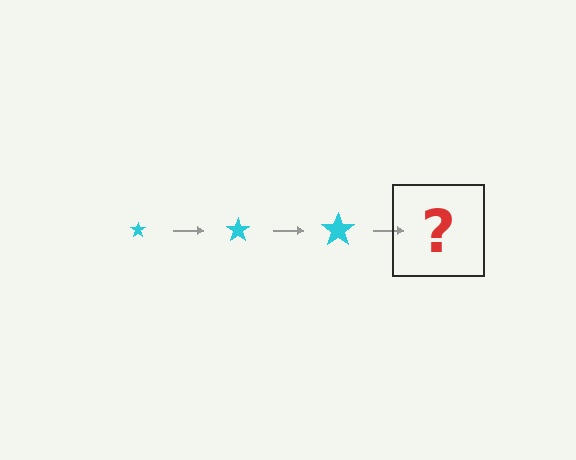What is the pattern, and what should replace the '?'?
The pattern is that the star gets progressively larger each step. The '?' should be a cyan star, larger than the previous one.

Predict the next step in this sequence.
The next step is a cyan star, larger than the previous one.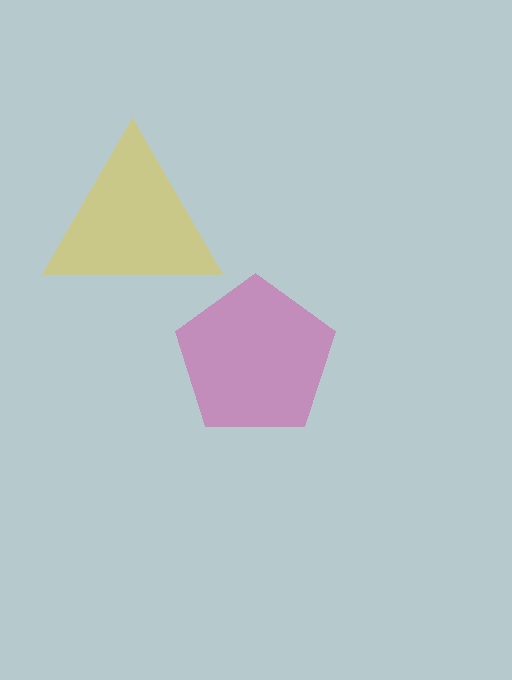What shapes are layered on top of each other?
The layered shapes are: a yellow triangle, a magenta pentagon.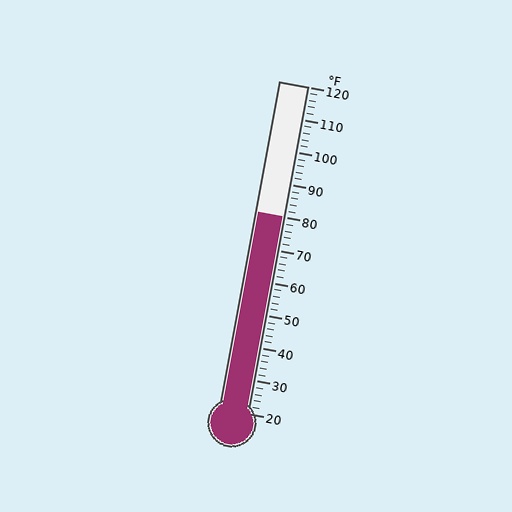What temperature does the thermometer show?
The thermometer shows approximately 80°F.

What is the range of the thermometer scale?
The thermometer scale ranges from 20°F to 120°F.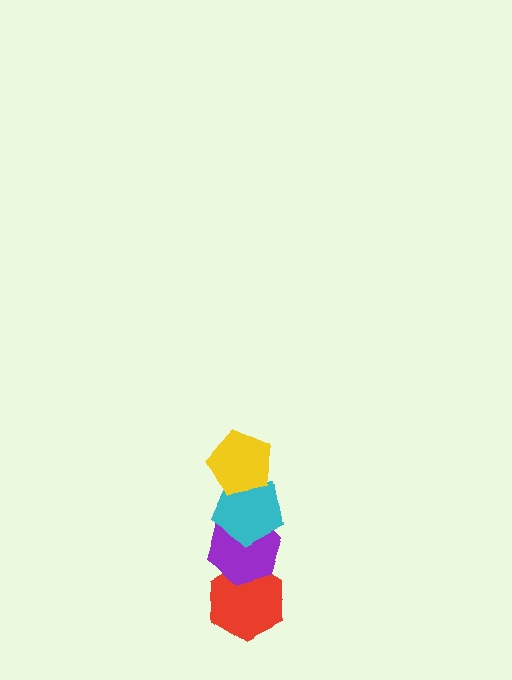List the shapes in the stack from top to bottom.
From top to bottom: the yellow pentagon, the cyan pentagon, the purple hexagon, the red hexagon.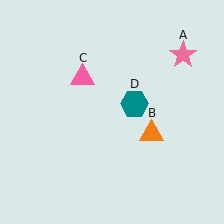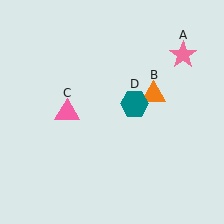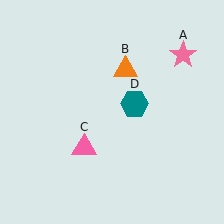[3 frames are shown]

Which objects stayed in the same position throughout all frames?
Pink star (object A) and teal hexagon (object D) remained stationary.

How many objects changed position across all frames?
2 objects changed position: orange triangle (object B), pink triangle (object C).